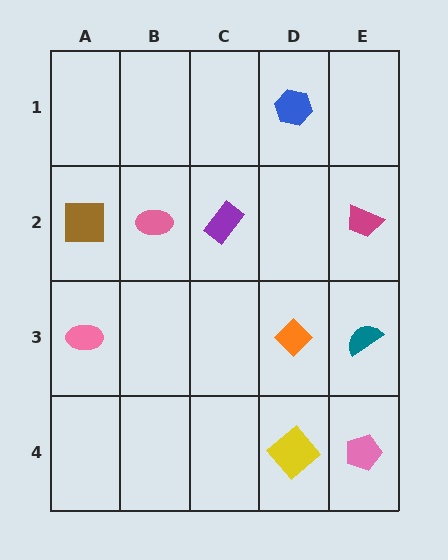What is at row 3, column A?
A pink ellipse.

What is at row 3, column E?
A teal semicircle.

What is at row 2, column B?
A pink ellipse.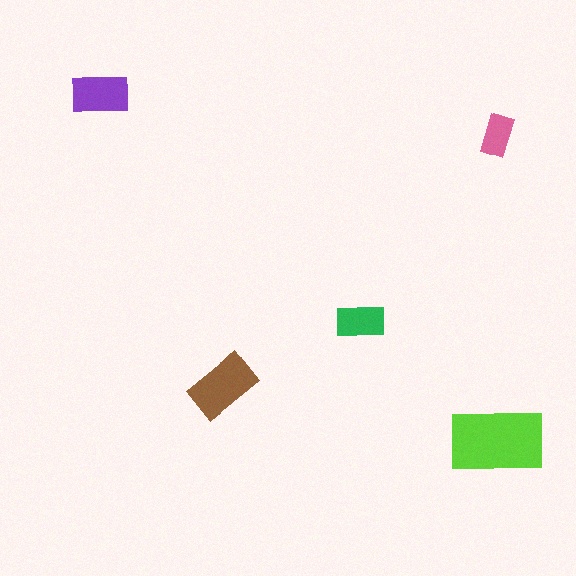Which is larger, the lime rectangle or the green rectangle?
The lime one.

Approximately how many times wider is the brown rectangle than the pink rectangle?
About 1.5 times wider.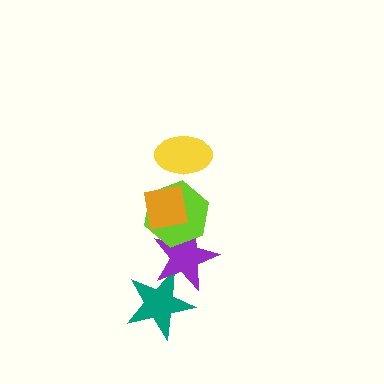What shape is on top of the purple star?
The lime hexagon is on top of the purple star.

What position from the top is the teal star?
The teal star is 5th from the top.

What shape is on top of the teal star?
The purple star is on top of the teal star.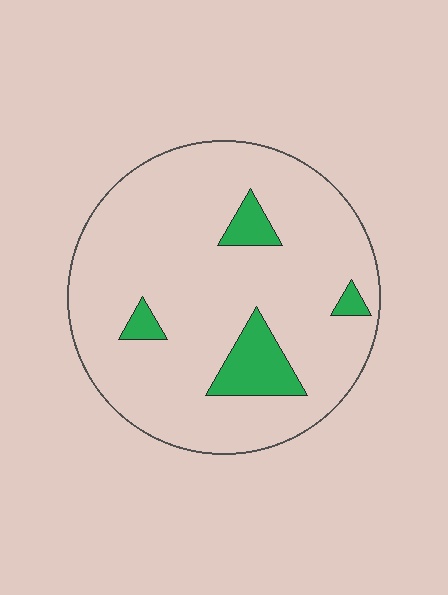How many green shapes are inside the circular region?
4.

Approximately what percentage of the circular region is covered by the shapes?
Approximately 10%.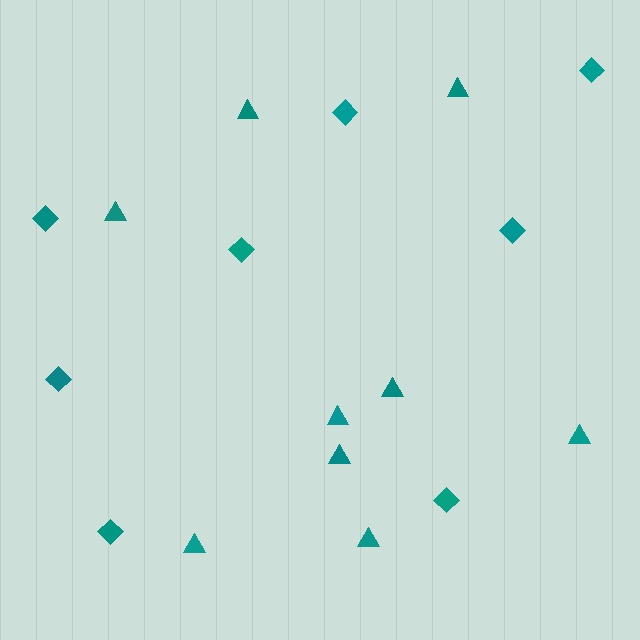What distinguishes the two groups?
There are 2 groups: one group of diamonds (8) and one group of triangles (9).